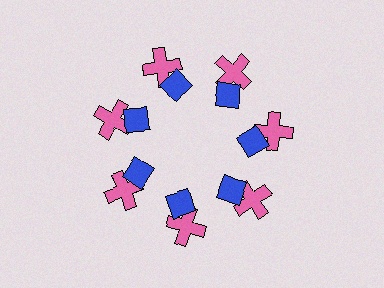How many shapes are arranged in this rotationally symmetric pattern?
There are 14 shapes, arranged in 7 groups of 2.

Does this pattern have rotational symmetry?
Yes, this pattern has 7-fold rotational symmetry. It looks the same after rotating 51 degrees around the center.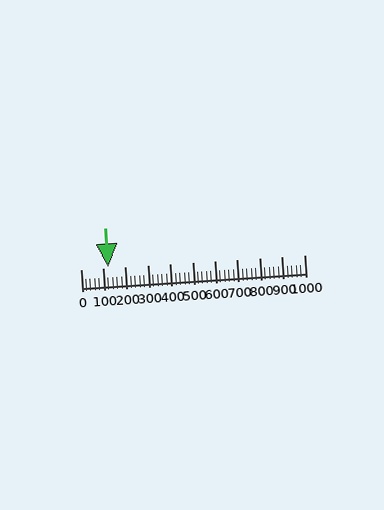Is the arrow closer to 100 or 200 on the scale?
The arrow is closer to 100.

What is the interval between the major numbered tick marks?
The major tick marks are spaced 100 units apart.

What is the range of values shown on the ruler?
The ruler shows values from 0 to 1000.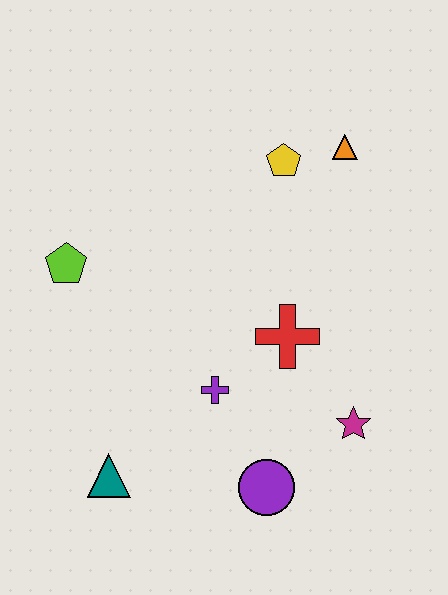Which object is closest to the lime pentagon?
The purple cross is closest to the lime pentagon.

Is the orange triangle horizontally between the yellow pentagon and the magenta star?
Yes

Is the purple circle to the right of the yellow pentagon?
No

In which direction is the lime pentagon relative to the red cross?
The lime pentagon is to the left of the red cross.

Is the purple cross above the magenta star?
Yes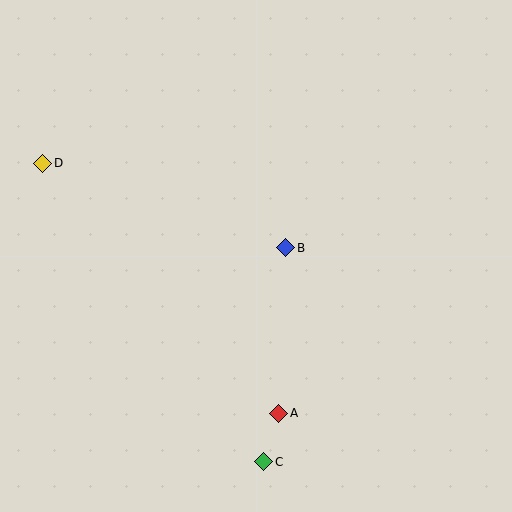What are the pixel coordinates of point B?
Point B is at (286, 248).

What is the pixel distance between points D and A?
The distance between D and A is 344 pixels.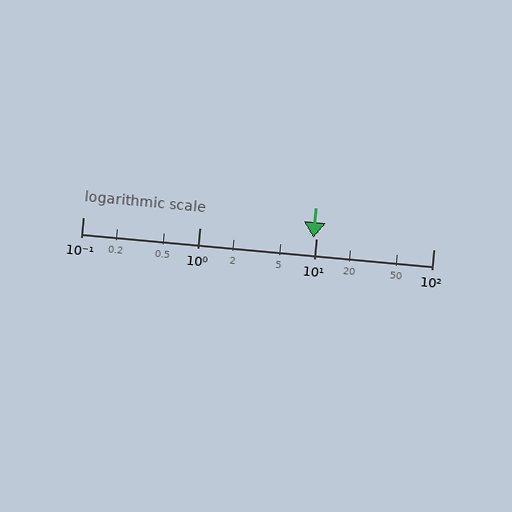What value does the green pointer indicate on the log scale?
The pointer indicates approximately 9.4.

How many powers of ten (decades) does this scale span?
The scale spans 3 decades, from 0.1 to 100.